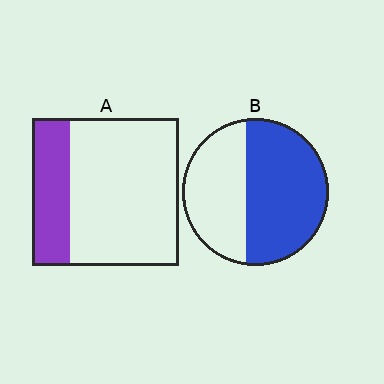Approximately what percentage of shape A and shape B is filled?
A is approximately 25% and B is approximately 60%.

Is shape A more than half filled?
No.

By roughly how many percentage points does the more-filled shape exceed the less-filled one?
By roughly 30 percentage points (B over A).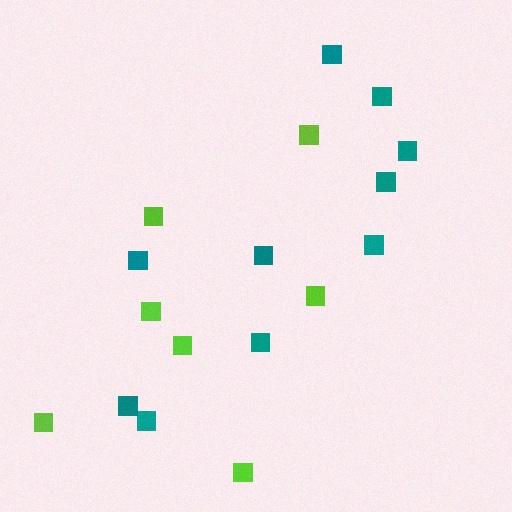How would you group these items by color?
There are 2 groups: one group of lime squares (7) and one group of teal squares (10).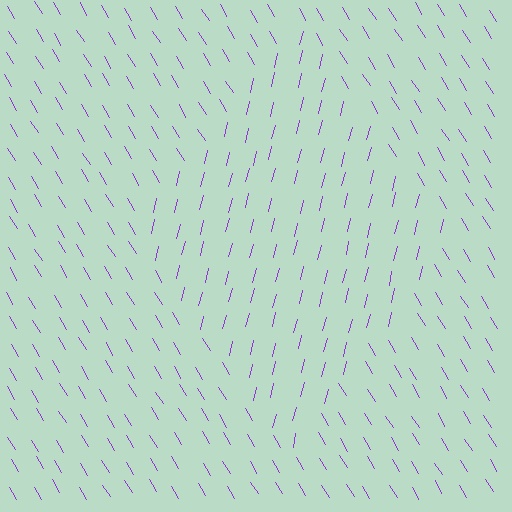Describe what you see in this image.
The image is filled with small purple line segments. A diamond region in the image has lines oriented differently from the surrounding lines, creating a visible texture boundary.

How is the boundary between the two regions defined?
The boundary is defined purely by a change in line orientation (approximately 45 degrees difference). All lines are the same color and thickness.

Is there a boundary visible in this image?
Yes, there is a texture boundary formed by a change in line orientation.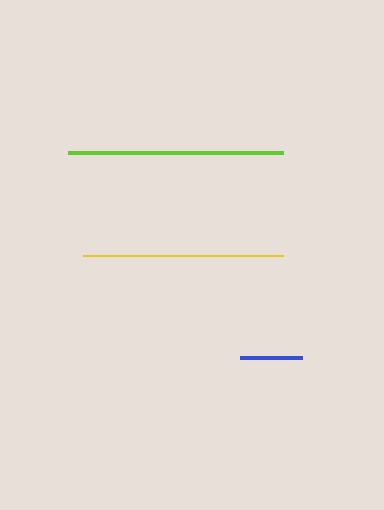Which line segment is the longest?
The lime line is the longest at approximately 215 pixels.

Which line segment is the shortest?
The blue line is the shortest at approximately 62 pixels.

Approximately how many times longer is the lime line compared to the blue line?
The lime line is approximately 3.4 times the length of the blue line.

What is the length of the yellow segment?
The yellow segment is approximately 200 pixels long.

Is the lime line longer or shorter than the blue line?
The lime line is longer than the blue line.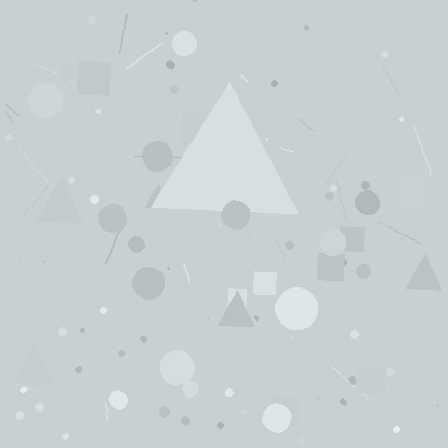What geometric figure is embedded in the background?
A triangle is embedded in the background.